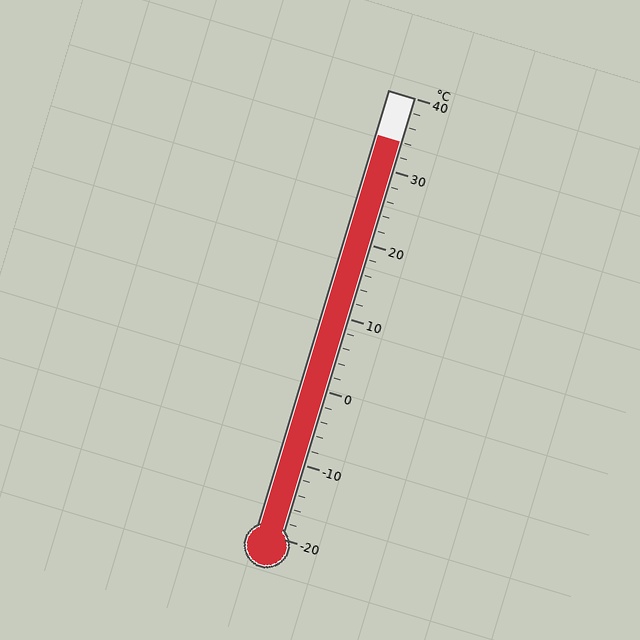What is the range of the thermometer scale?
The thermometer scale ranges from -20°C to 40°C.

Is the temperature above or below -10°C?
The temperature is above -10°C.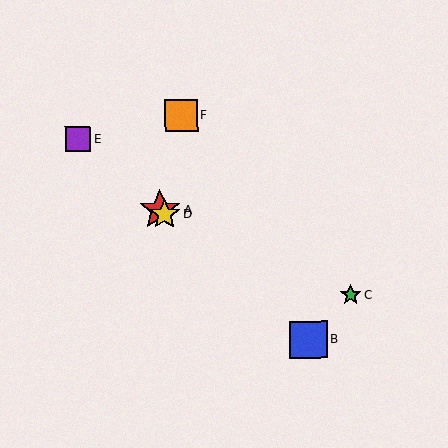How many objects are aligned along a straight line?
4 objects (A, B, D, E) are aligned along a straight line.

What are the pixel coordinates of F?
Object F is at (181, 116).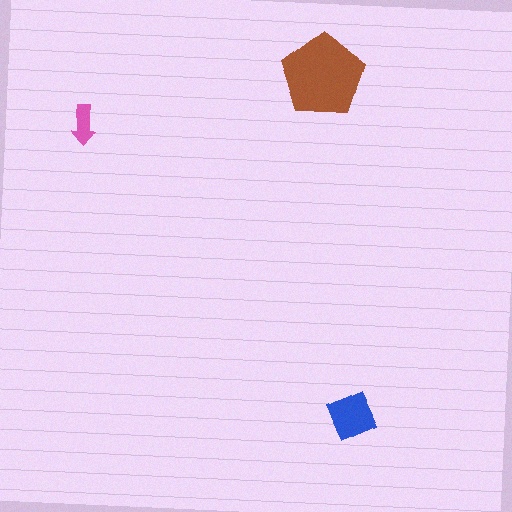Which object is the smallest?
The pink arrow.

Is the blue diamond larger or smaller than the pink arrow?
Larger.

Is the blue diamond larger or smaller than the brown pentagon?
Smaller.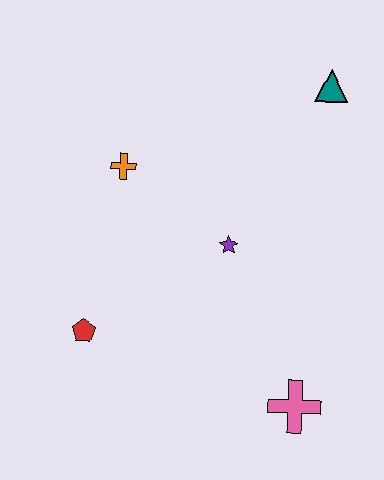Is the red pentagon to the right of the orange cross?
No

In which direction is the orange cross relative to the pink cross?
The orange cross is above the pink cross.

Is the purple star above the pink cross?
Yes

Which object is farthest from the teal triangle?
The red pentagon is farthest from the teal triangle.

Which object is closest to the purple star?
The orange cross is closest to the purple star.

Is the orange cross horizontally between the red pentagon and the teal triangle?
Yes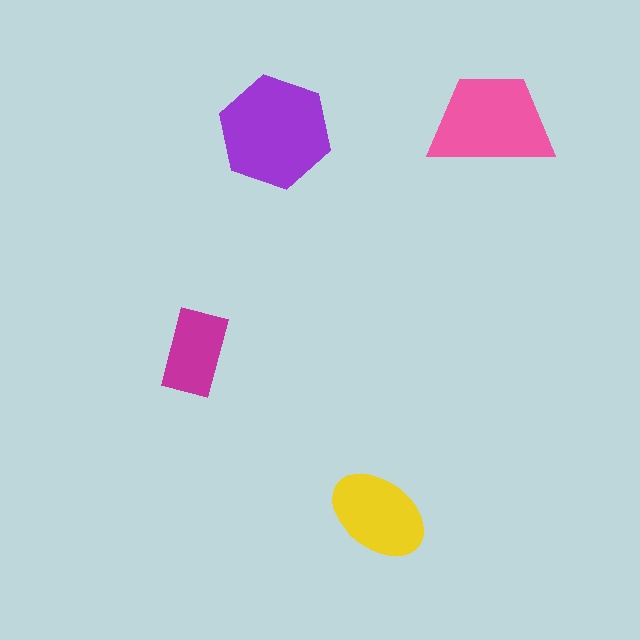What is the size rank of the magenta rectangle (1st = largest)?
4th.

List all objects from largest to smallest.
The purple hexagon, the pink trapezoid, the yellow ellipse, the magenta rectangle.